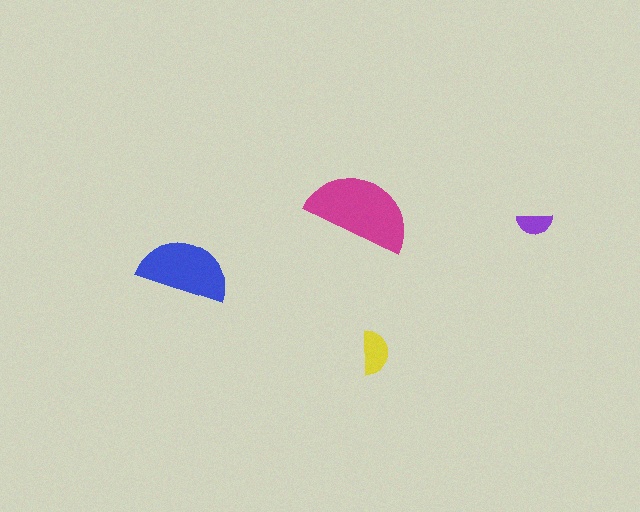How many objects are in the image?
There are 4 objects in the image.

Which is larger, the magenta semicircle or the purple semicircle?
The magenta one.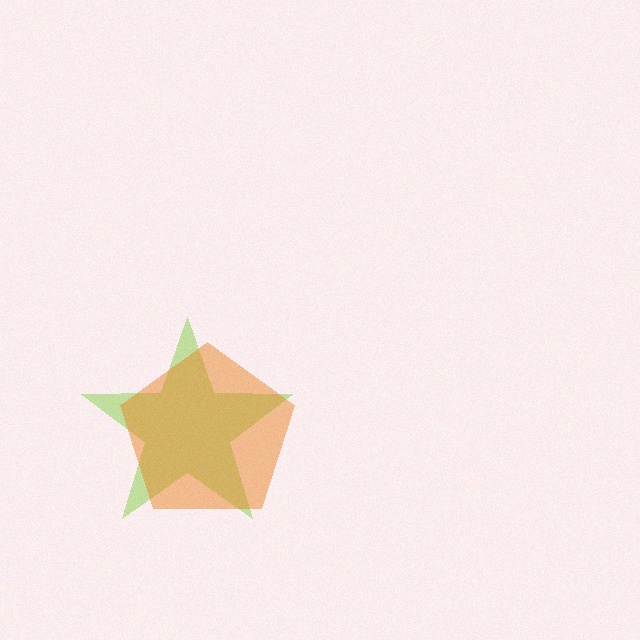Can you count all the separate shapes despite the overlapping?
Yes, there are 2 separate shapes.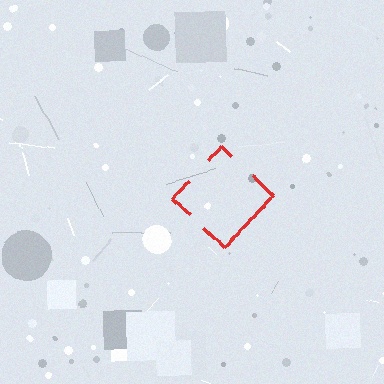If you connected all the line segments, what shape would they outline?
They would outline a diamond.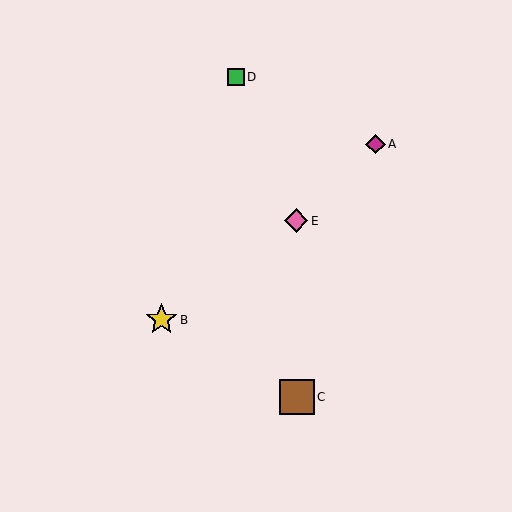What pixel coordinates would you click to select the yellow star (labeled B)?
Click at (161, 320) to select the yellow star B.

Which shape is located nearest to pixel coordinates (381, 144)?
The magenta diamond (labeled A) at (376, 144) is nearest to that location.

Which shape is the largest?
The brown square (labeled C) is the largest.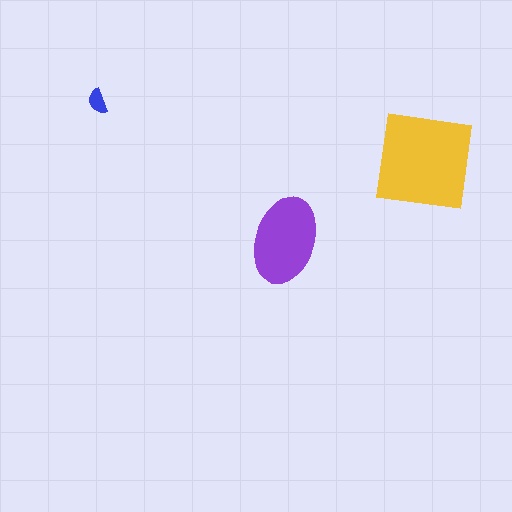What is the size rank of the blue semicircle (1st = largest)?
3rd.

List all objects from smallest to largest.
The blue semicircle, the purple ellipse, the yellow square.